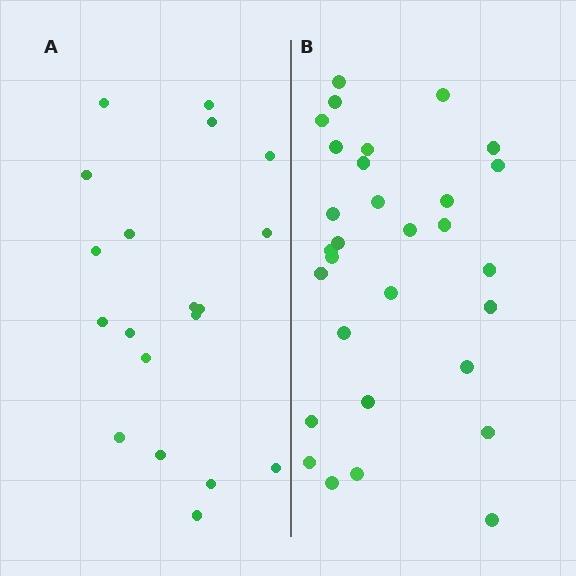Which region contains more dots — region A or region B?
Region B (the right region) has more dots.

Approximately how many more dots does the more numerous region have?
Region B has roughly 12 or so more dots than region A.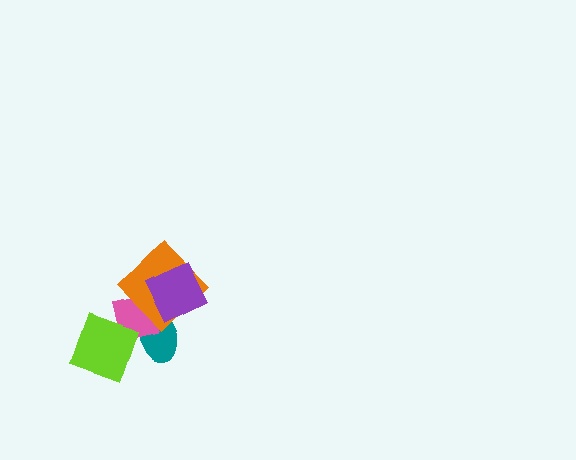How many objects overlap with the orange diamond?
3 objects overlap with the orange diamond.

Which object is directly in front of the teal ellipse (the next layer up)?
The pink square is directly in front of the teal ellipse.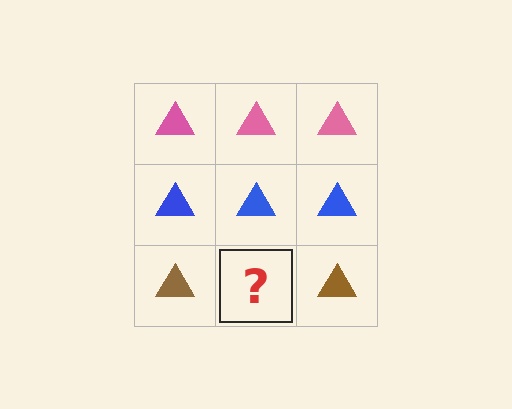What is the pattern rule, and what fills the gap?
The rule is that each row has a consistent color. The gap should be filled with a brown triangle.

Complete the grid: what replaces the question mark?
The question mark should be replaced with a brown triangle.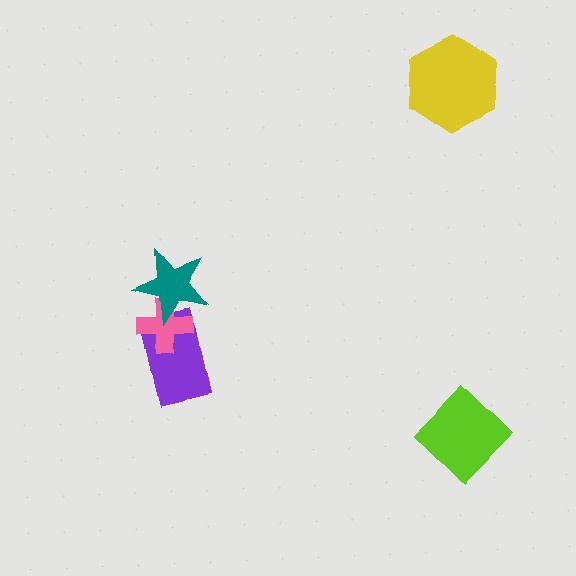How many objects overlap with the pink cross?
2 objects overlap with the pink cross.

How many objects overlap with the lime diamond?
0 objects overlap with the lime diamond.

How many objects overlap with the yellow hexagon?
0 objects overlap with the yellow hexagon.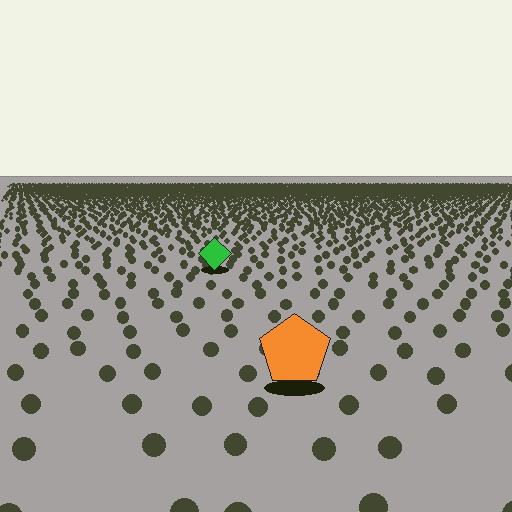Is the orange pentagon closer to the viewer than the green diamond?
Yes. The orange pentagon is closer — you can tell from the texture gradient: the ground texture is coarser near it.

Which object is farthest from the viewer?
The green diamond is farthest from the viewer. It appears smaller and the ground texture around it is denser.